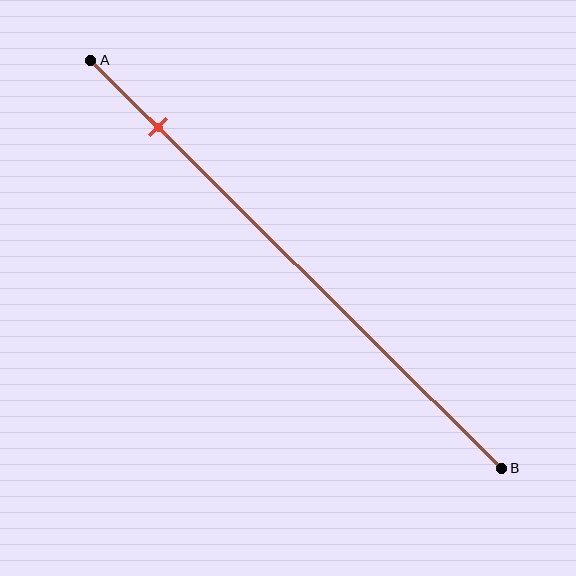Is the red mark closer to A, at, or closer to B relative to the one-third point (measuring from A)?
The red mark is closer to point A than the one-third point of segment AB.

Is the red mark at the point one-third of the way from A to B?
No, the mark is at about 15% from A, not at the 33% one-third point.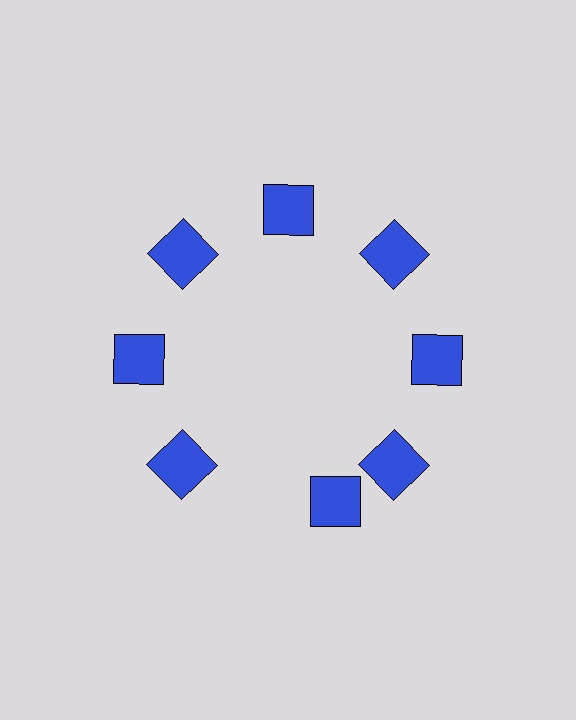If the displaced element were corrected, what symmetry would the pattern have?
It would have 8-fold rotational symmetry — the pattern would map onto itself every 45 degrees.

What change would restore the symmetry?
The symmetry would be restored by rotating it back into even spacing with its neighbors so that all 8 squares sit at equal angles and equal distance from the center.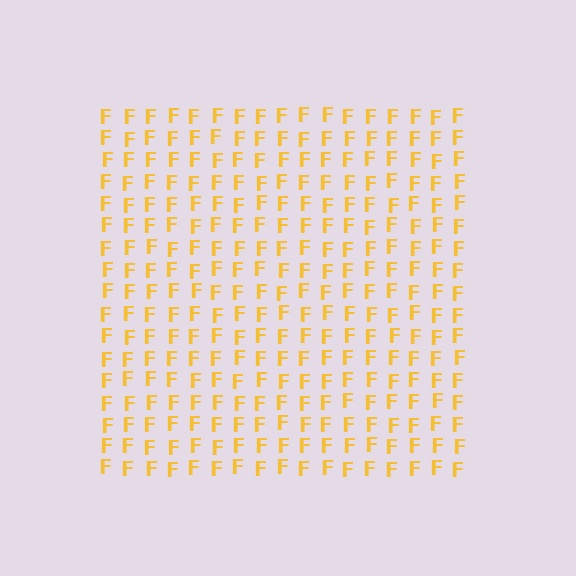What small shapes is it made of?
It is made of small letter F's.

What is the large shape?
The large shape is a square.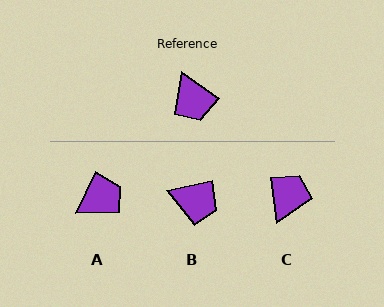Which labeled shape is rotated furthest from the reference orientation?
C, about 132 degrees away.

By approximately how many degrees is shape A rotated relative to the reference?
Approximately 100 degrees counter-clockwise.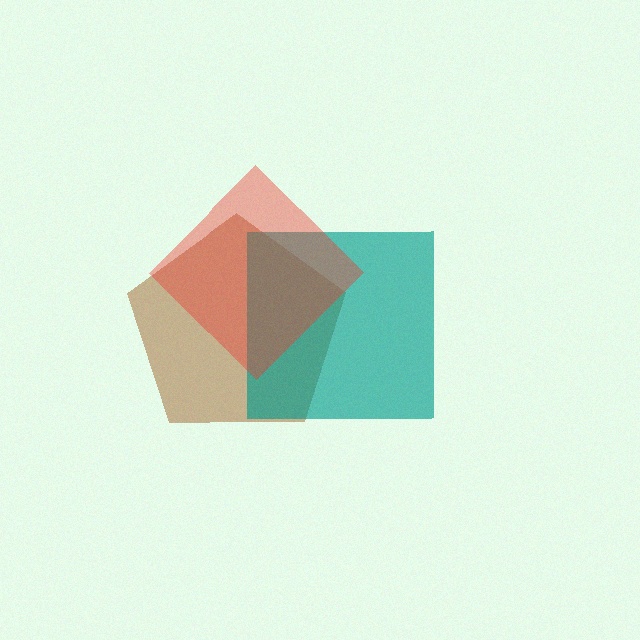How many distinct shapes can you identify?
There are 3 distinct shapes: a brown pentagon, a teal square, a red diamond.